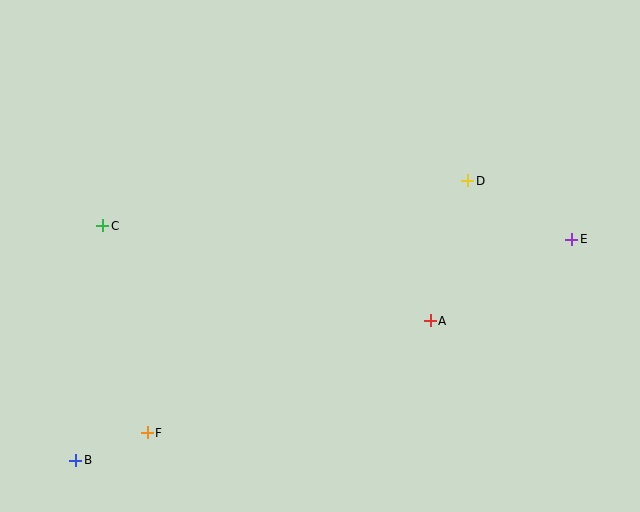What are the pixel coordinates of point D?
Point D is at (468, 181).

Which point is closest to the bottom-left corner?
Point B is closest to the bottom-left corner.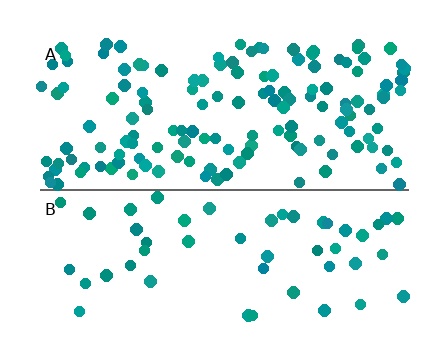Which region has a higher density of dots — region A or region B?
A (the top).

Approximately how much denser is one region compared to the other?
Approximately 2.8× — region A over region B.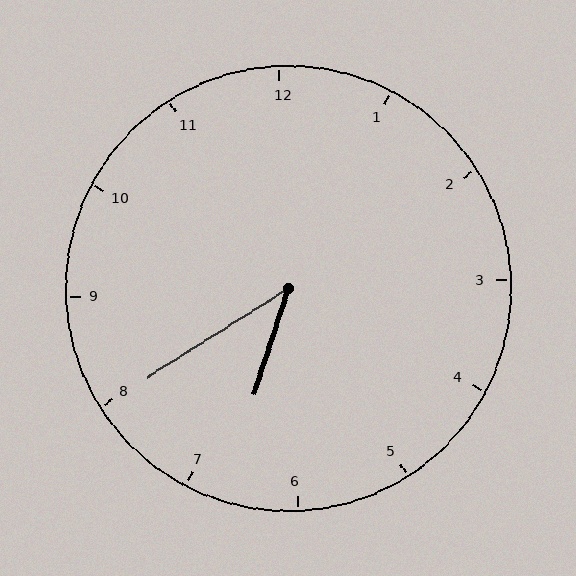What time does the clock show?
6:40.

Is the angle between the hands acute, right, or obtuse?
It is acute.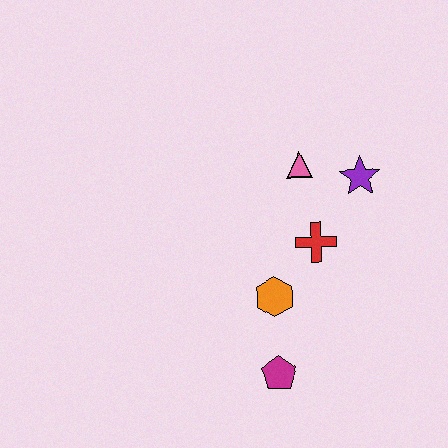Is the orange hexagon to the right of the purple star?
No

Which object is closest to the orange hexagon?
The red cross is closest to the orange hexagon.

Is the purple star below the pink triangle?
Yes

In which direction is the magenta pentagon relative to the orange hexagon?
The magenta pentagon is below the orange hexagon.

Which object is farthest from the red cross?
The magenta pentagon is farthest from the red cross.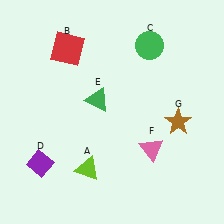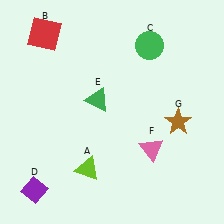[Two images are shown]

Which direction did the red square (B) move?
The red square (B) moved left.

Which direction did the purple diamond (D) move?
The purple diamond (D) moved down.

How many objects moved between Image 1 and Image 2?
2 objects moved between the two images.